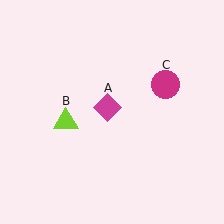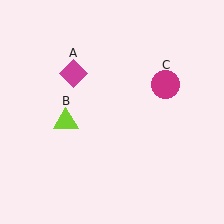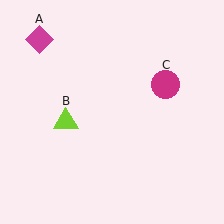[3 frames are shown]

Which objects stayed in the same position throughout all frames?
Lime triangle (object B) and magenta circle (object C) remained stationary.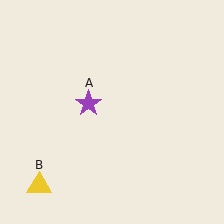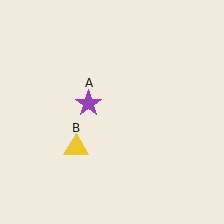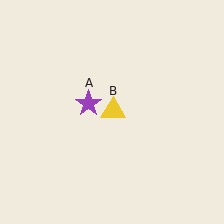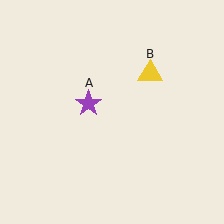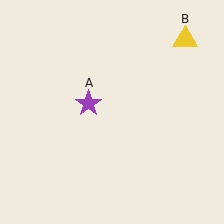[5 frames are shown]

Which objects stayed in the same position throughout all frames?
Purple star (object A) remained stationary.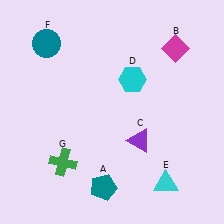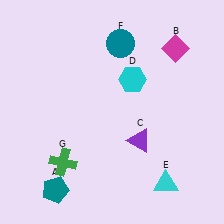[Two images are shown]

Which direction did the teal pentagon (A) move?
The teal pentagon (A) moved left.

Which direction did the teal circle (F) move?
The teal circle (F) moved right.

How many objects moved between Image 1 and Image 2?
2 objects moved between the two images.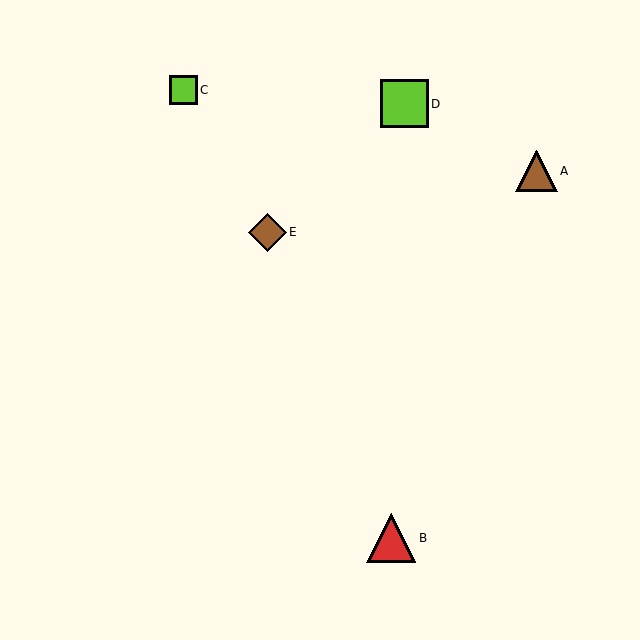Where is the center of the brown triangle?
The center of the brown triangle is at (536, 171).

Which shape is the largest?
The red triangle (labeled B) is the largest.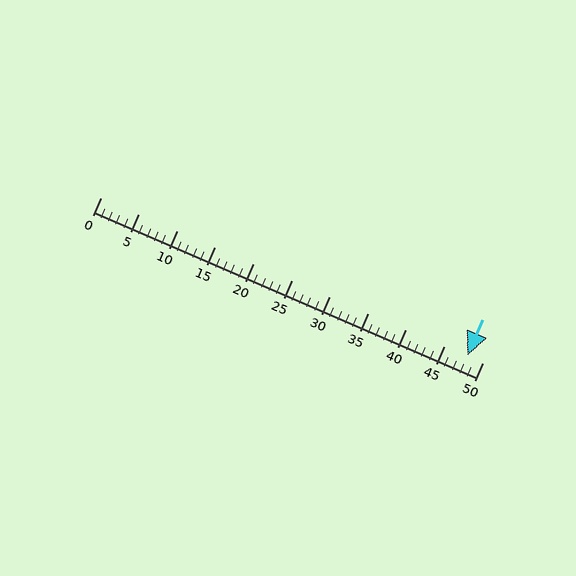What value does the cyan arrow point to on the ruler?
The cyan arrow points to approximately 48.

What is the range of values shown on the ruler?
The ruler shows values from 0 to 50.